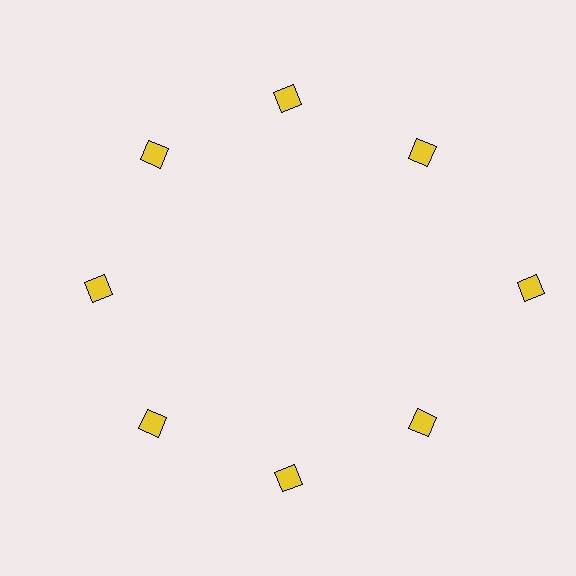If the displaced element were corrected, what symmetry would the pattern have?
It would have 8-fold rotational symmetry — the pattern would map onto itself every 45 degrees.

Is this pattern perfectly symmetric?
No. The 8 yellow diamonds are arranged in a ring, but one element near the 3 o'clock position is pushed outward from the center, breaking the 8-fold rotational symmetry.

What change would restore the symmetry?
The symmetry would be restored by moving it inward, back onto the ring so that all 8 diamonds sit at equal angles and equal distance from the center.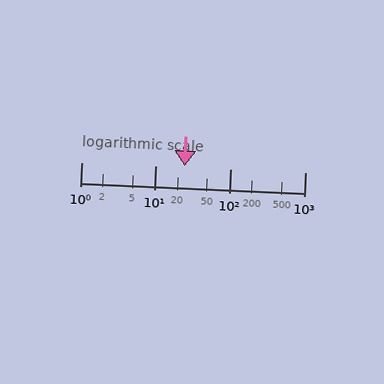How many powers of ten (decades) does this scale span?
The scale spans 3 decades, from 1 to 1000.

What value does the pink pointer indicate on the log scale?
The pointer indicates approximately 24.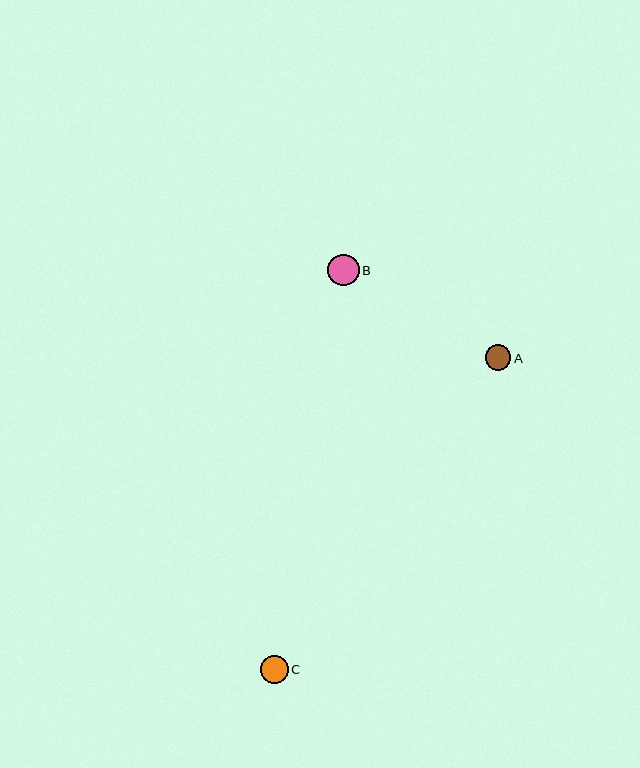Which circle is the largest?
Circle B is the largest with a size of approximately 31 pixels.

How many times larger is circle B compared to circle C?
Circle B is approximately 1.1 times the size of circle C.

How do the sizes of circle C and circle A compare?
Circle C and circle A are approximately the same size.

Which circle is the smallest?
Circle A is the smallest with a size of approximately 26 pixels.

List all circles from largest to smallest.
From largest to smallest: B, C, A.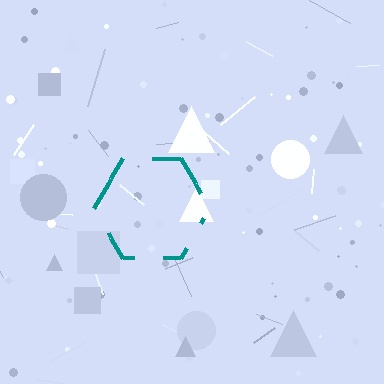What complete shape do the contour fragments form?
The contour fragments form a hexagon.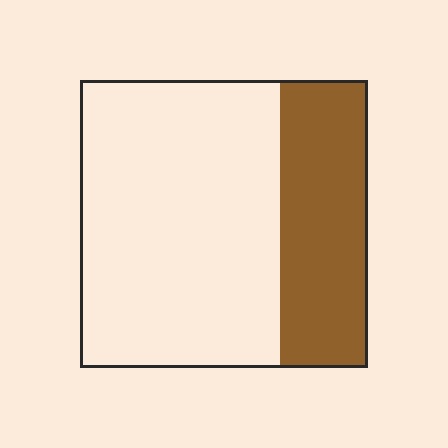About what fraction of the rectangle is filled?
About one third (1/3).